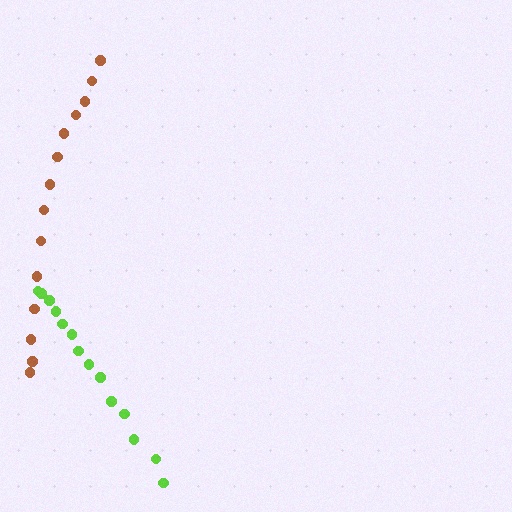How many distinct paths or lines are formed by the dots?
There are 2 distinct paths.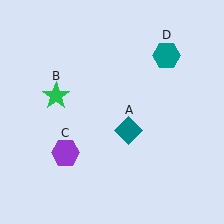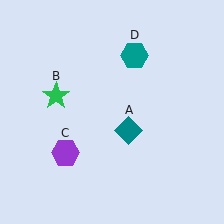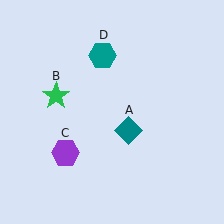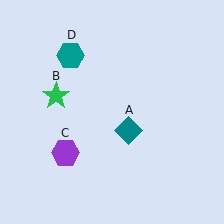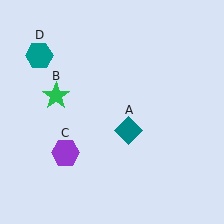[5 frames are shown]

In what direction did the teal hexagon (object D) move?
The teal hexagon (object D) moved left.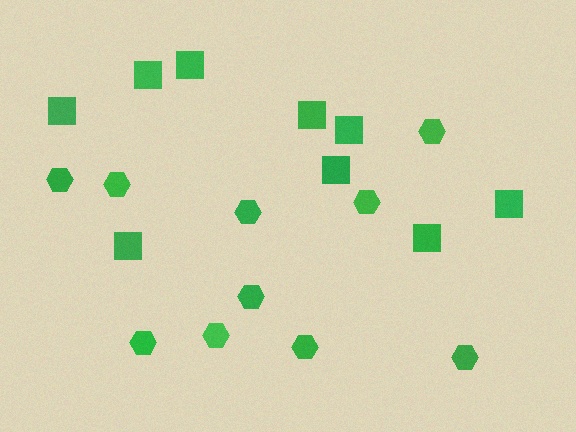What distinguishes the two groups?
There are 2 groups: one group of squares (9) and one group of hexagons (10).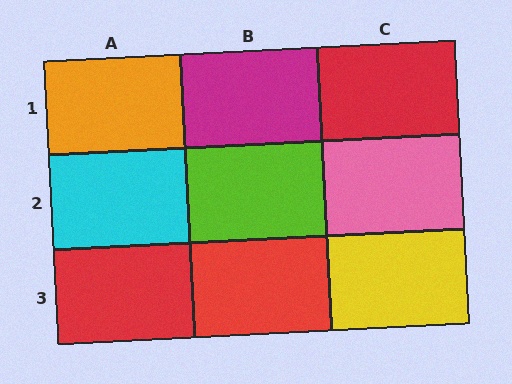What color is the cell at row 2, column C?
Pink.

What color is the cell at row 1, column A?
Orange.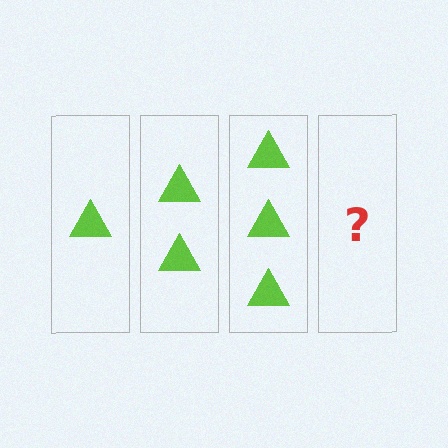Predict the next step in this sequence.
The next step is 4 triangles.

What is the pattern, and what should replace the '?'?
The pattern is that each step adds one more triangle. The '?' should be 4 triangles.